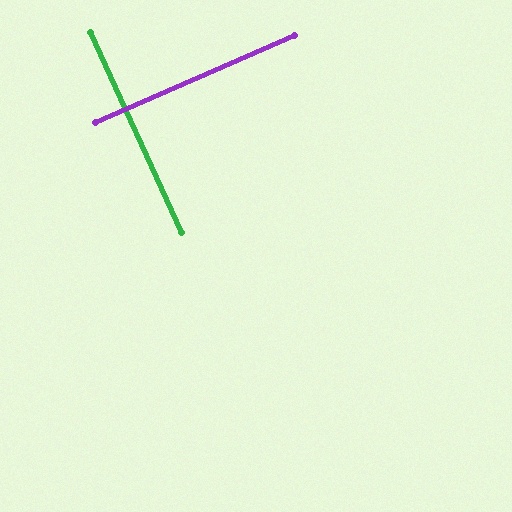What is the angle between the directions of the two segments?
Approximately 89 degrees.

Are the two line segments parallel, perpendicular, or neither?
Perpendicular — they meet at approximately 89°.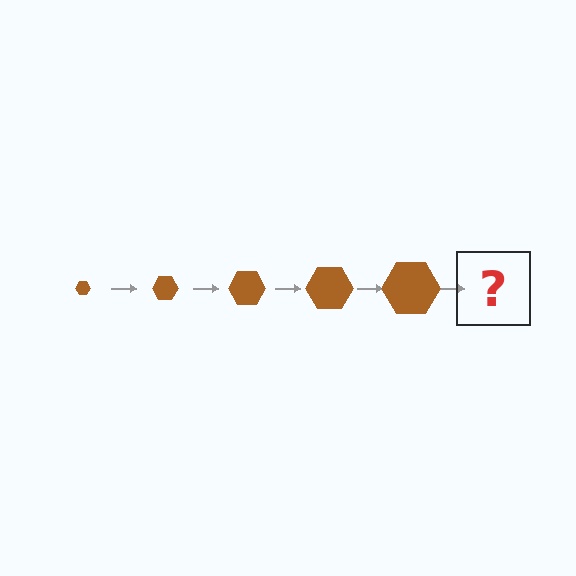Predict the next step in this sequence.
The next step is a brown hexagon, larger than the previous one.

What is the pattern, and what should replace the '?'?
The pattern is that the hexagon gets progressively larger each step. The '?' should be a brown hexagon, larger than the previous one.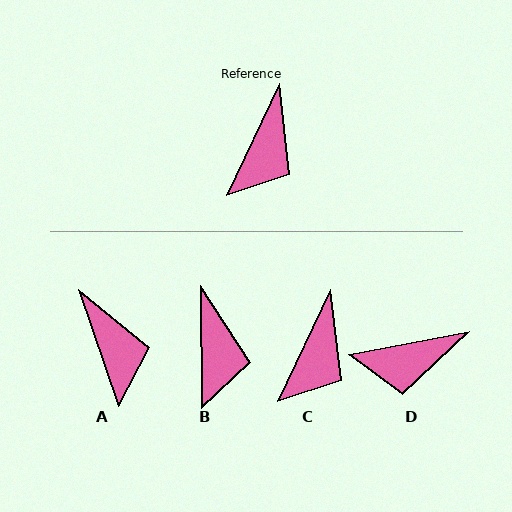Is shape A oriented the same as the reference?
No, it is off by about 45 degrees.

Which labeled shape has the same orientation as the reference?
C.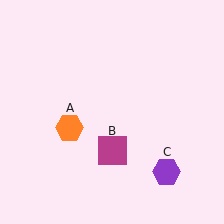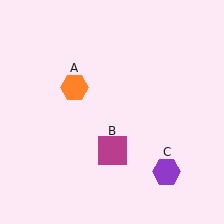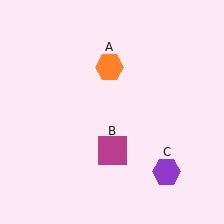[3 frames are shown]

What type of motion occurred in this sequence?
The orange hexagon (object A) rotated clockwise around the center of the scene.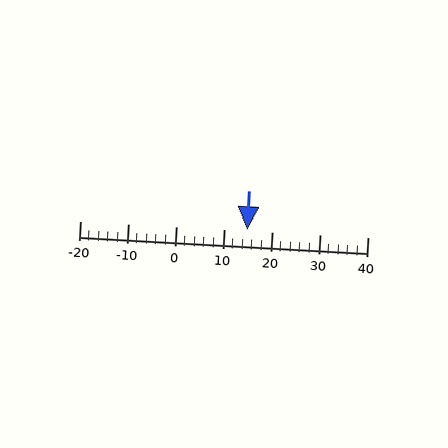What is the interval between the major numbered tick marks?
The major tick marks are spaced 10 units apart.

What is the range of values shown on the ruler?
The ruler shows values from -20 to 40.